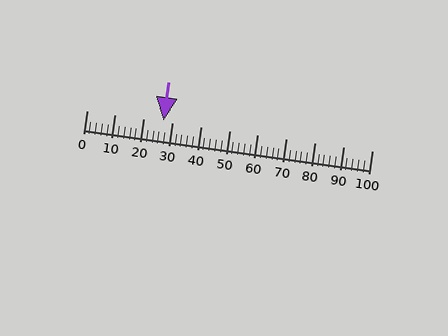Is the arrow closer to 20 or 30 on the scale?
The arrow is closer to 30.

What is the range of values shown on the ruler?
The ruler shows values from 0 to 100.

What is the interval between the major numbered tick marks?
The major tick marks are spaced 10 units apart.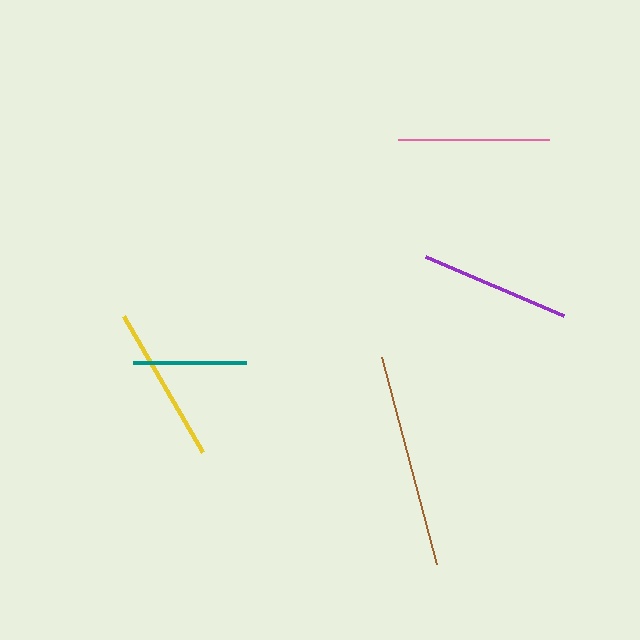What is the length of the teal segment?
The teal segment is approximately 113 pixels long.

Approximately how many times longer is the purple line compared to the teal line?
The purple line is approximately 1.3 times the length of the teal line.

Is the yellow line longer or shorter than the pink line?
The yellow line is longer than the pink line.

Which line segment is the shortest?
The teal line is the shortest at approximately 113 pixels.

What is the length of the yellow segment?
The yellow segment is approximately 157 pixels long.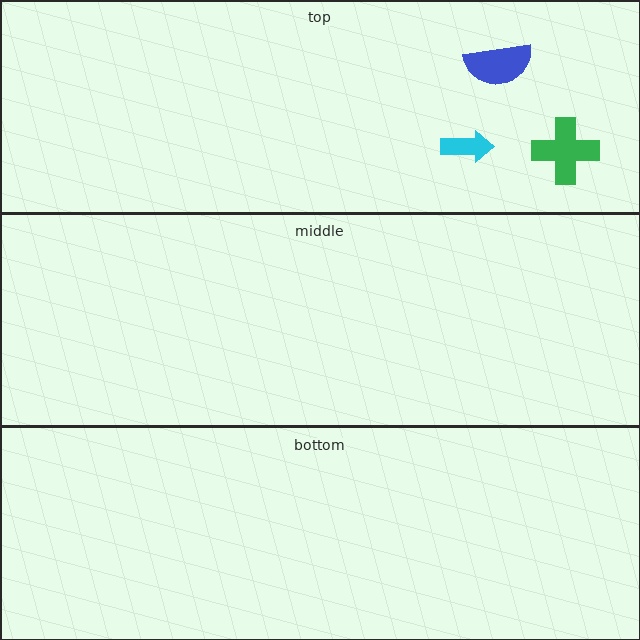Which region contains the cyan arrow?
The top region.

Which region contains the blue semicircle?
The top region.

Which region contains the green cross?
The top region.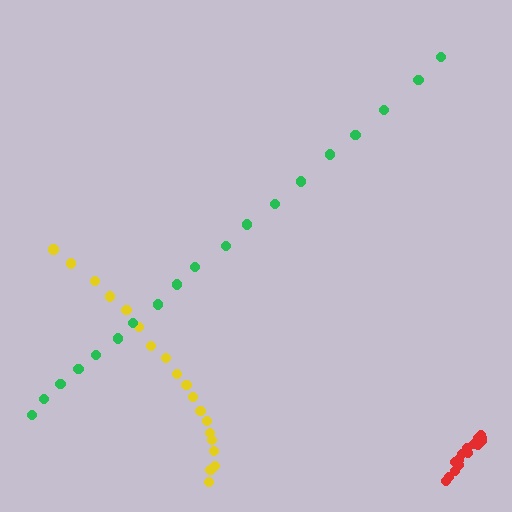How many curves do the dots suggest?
There are 3 distinct paths.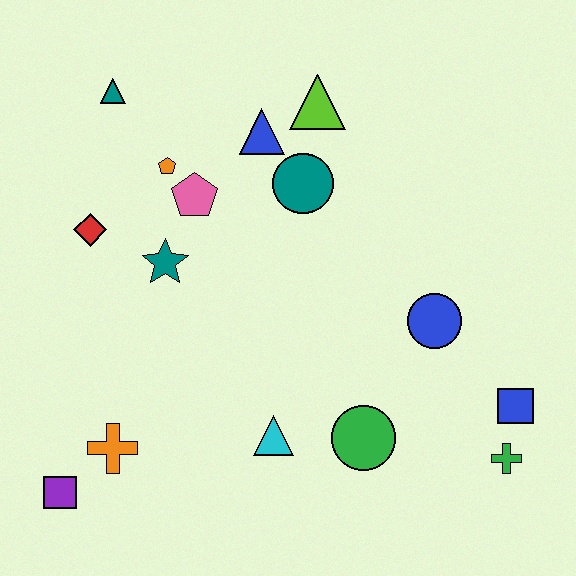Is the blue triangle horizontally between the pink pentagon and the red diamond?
No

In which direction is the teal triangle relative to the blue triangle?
The teal triangle is to the left of the blue triangle.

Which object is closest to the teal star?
The pink pentagon is closest to the teal star.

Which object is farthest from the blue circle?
The purple square is farthest from the blue circle.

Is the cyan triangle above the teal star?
No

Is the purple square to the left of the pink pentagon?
Yes